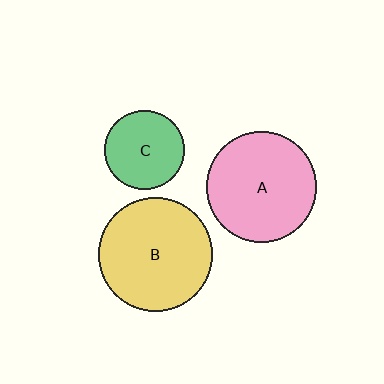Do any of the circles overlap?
No, none of the circles overlap.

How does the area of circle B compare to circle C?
Approximately 2.0 times.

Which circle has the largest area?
Circle B (yellow).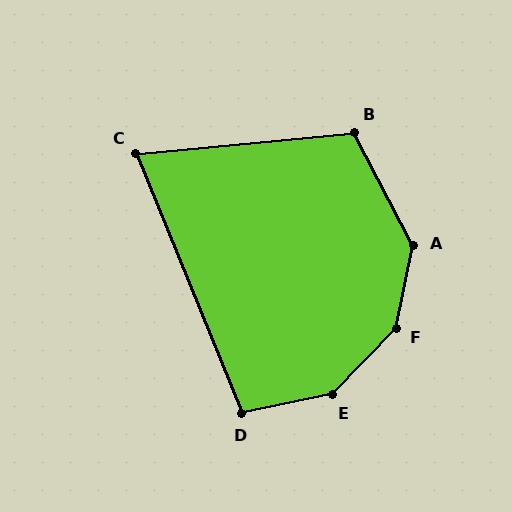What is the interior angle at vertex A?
Approximately 141 degrees (obtuse).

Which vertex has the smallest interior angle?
C, at approximately 73 degrees.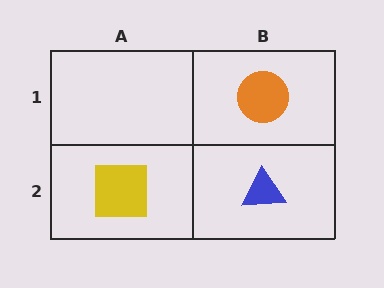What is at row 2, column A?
A yellow square.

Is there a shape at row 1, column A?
No, that cell is empty.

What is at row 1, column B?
An orange circle.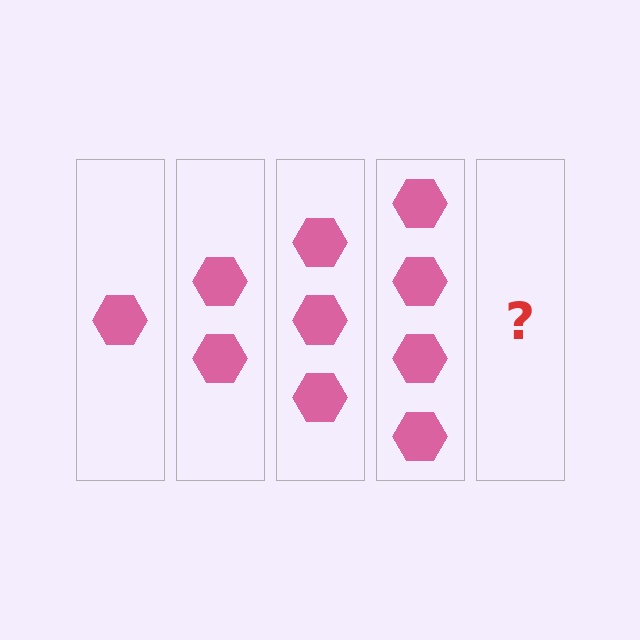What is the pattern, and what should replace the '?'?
The pattern is that each step adds one more hexagon. The '?' should be 5 hexagons.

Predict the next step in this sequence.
The next step is 5 hexagons.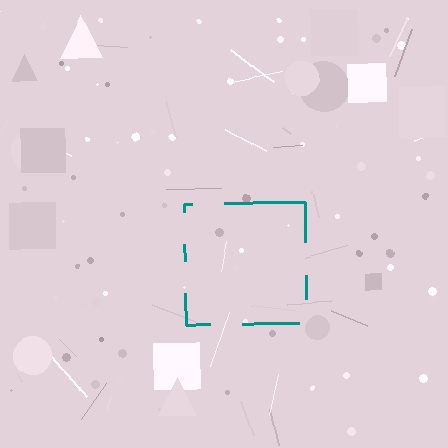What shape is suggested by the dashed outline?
The dashed outline suggests a square.